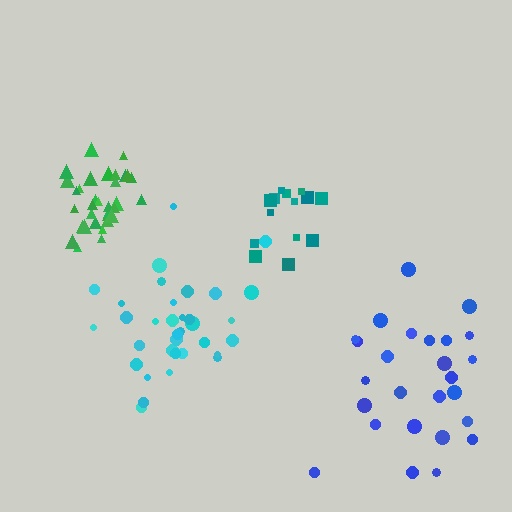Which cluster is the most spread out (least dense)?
Blue.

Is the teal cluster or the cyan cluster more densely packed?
Teal.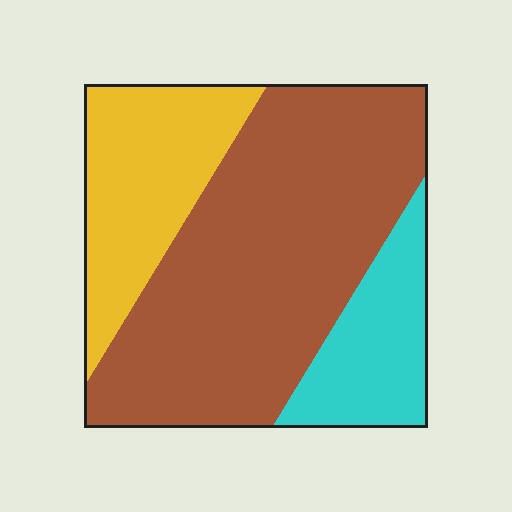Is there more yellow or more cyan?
Yellow.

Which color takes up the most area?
Brown, at roughly 60%.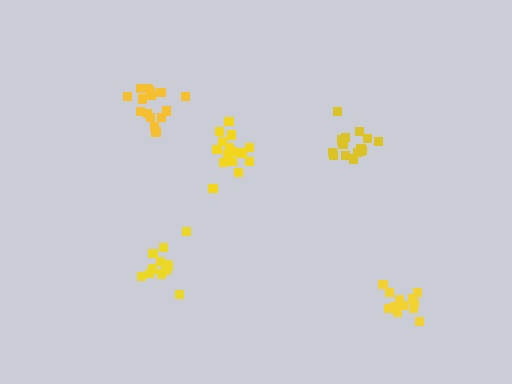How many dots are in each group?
Group 1: 12 dots, Group 2: 15 dots, Group 3: 15 dots, Group 4: 12 dots, Group 5: 15 dots (69 total).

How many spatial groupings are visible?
There are 5 spatial groupings.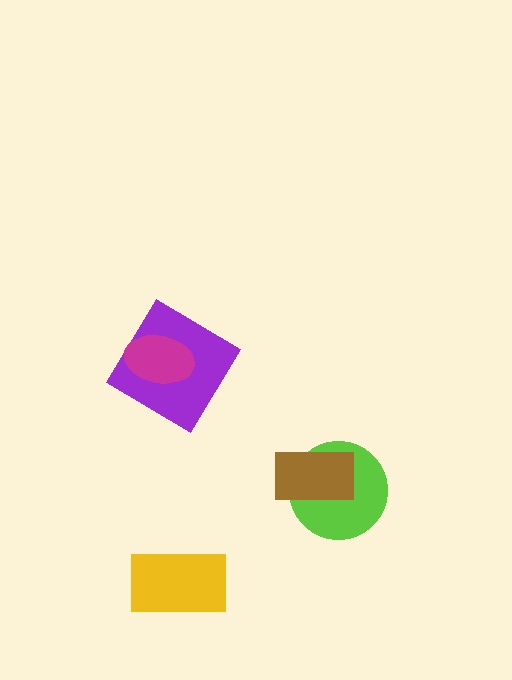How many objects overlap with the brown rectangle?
1 object overlaps with the brown rectangle.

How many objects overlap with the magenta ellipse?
1 object overlaps with the magenta ellipse.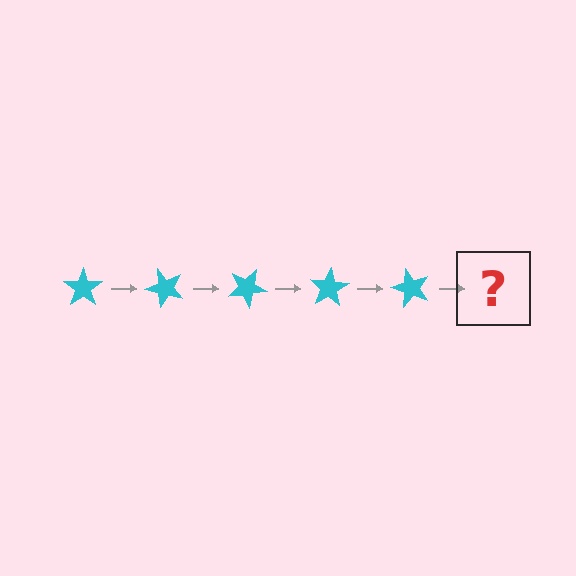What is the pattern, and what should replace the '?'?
The pattern is that the star rotates 50 degrees each step. The '?' should be a cyan star rotated 250 degrees.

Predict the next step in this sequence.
The next step is a cyan star rotated 250 degrees.